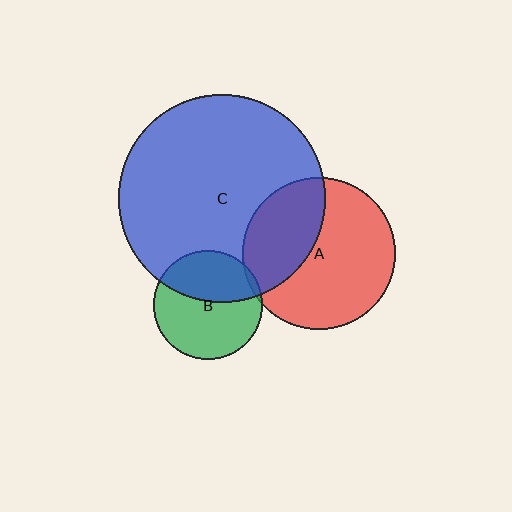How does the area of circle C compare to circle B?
Approximately 3.7 times.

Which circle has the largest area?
Circle C (blue).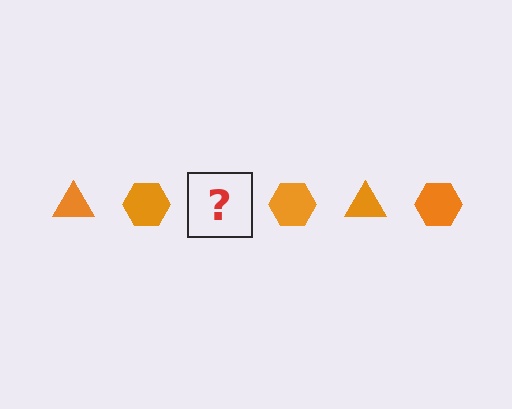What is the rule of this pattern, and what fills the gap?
The rule is that the pattern cycles through triangle, hexagon shapes in orange. The gap should be filled with an orange triangle.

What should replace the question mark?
The question mark should be replaced with an orange triangle.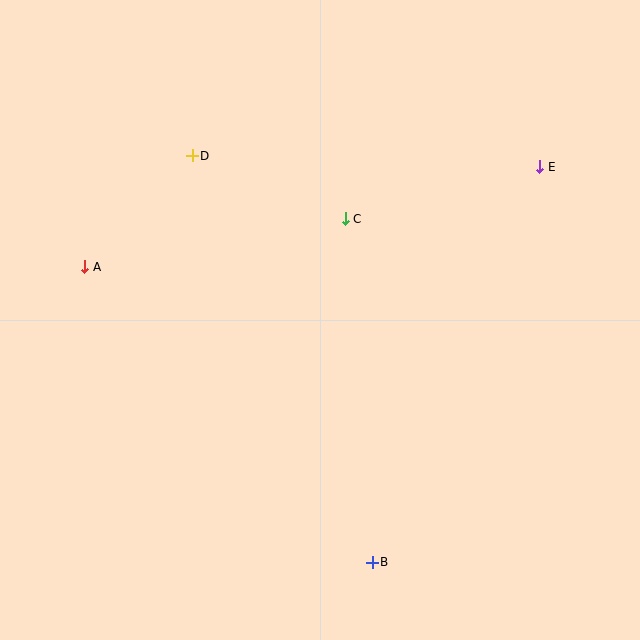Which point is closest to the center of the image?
Point C at (345, 219) is closest to the center.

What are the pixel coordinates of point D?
Point D is at (192, 156).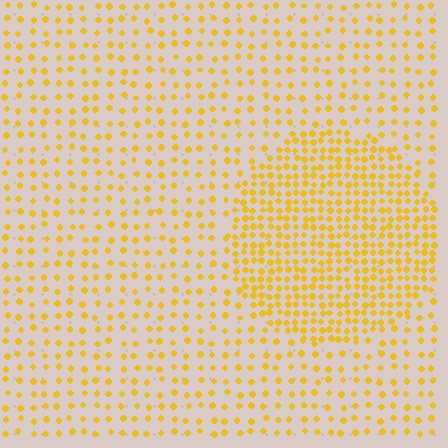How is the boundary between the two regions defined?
The boundary is defined by a change in element density (approximately 2.3x ratio). All elements are the same color, size, and shape.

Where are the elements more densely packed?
The elements are more densely packed inside the circle boundary.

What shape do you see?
I see a circle.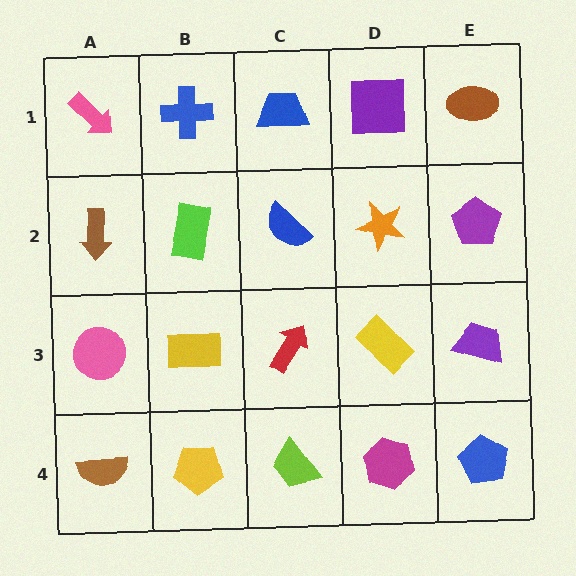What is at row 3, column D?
A yellow rectangle.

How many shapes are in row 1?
5 shapes.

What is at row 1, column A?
A pink arrow.